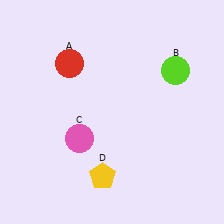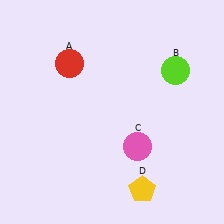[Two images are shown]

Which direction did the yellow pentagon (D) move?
The yellow pentagon (D) moved right.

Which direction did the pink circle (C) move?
The pink circle (C) moved right.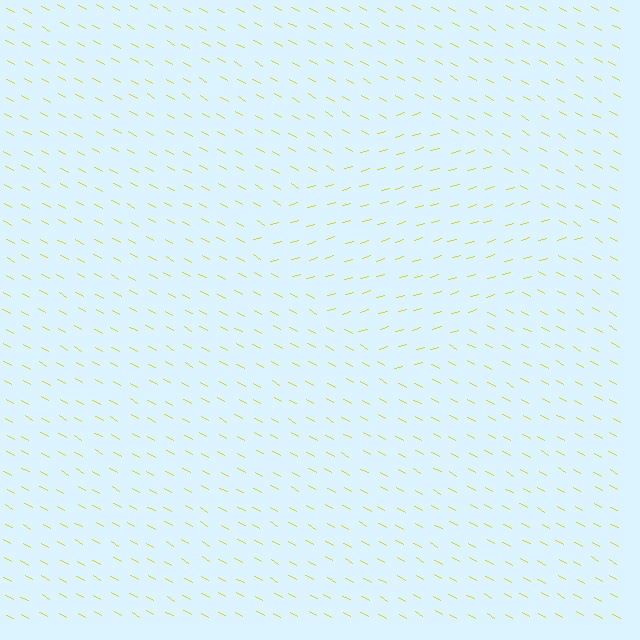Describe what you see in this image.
The image is filled with small yellow line segments. A diamond region in the image has lines oriented differently from the surrounding lines, creating a visible texture boundary.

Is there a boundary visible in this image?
Yes, there is a texture boundary formed by a change in line orientation.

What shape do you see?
I see a diamond.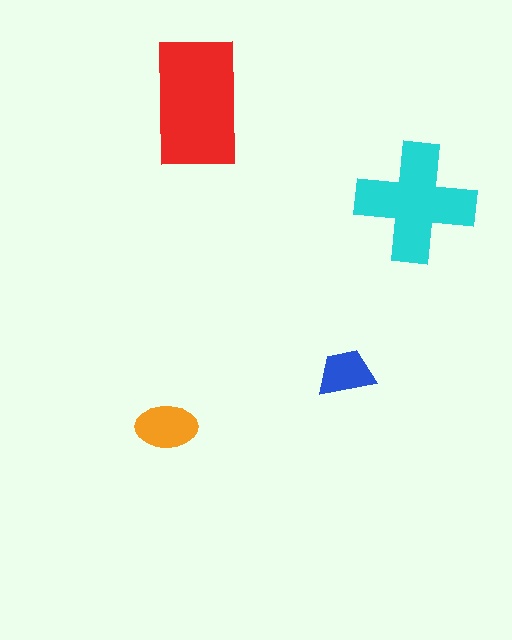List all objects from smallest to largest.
The blue trapezoid, the orange ellipse, the cyan cross, the red rectangle.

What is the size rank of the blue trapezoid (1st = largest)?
4th.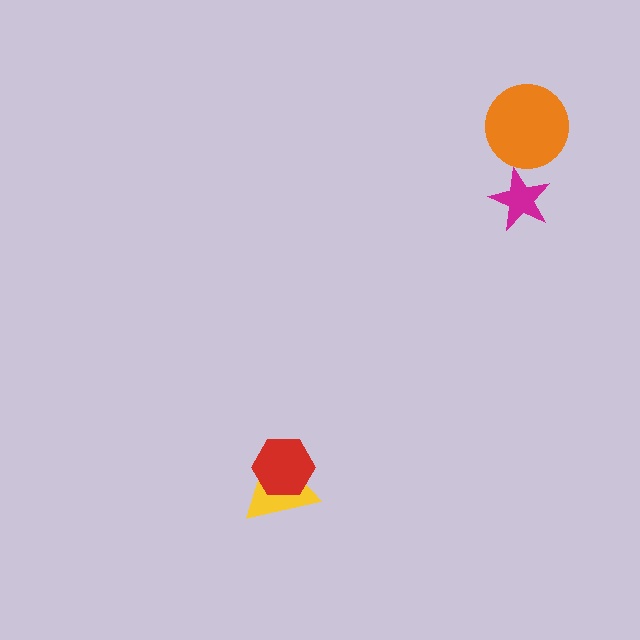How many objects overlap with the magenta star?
0 objects overlap with the magenta star.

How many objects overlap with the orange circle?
0 objects overlap with the orange circle.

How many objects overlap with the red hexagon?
1 object overlaps with the red hexagon.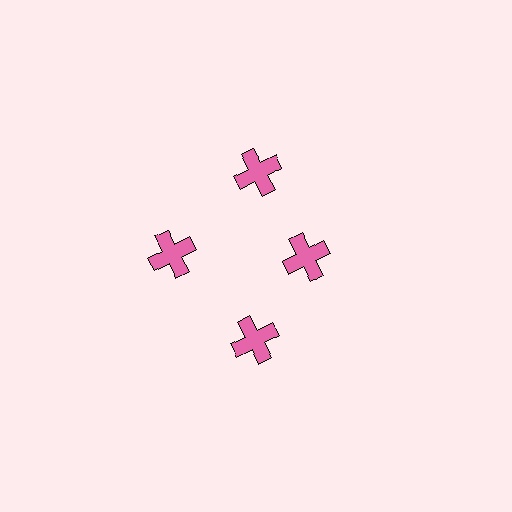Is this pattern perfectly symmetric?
No. The 4 pink crosses are arranged in a ring, but one element near the 3 o'clock position is pulled inward toward the center, breaking the 4-fold rotational symmetry.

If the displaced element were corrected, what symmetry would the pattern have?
It would have 4-fold rotational symmetry — the pattern would map onto itself every 90 degrees.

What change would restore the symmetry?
The symmetry would be restored by moving it outward, back onto the ring so that all 4 crosses sit at equal angles and equal distance from the center.